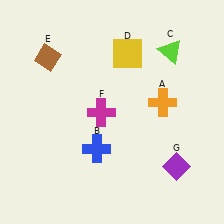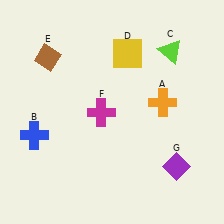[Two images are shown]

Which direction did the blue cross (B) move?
The blue cross (B) moved left.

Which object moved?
The blue cross (B) moved left.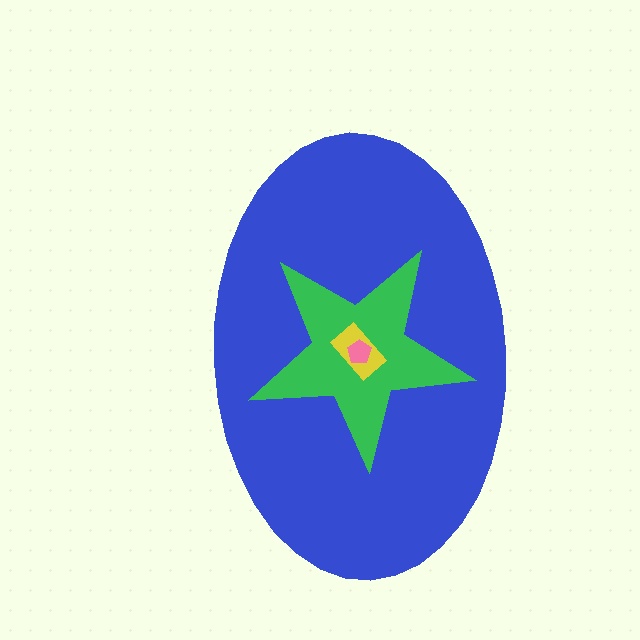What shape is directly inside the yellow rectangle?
The pink pentagon.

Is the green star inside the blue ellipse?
Yes.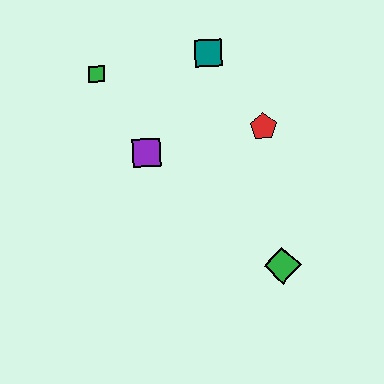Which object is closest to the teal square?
The red pentagon is closest to the teal square.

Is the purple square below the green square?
Yes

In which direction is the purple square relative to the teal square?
The purple square is below the teal square.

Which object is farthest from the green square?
The green diamond is farthest from the green square.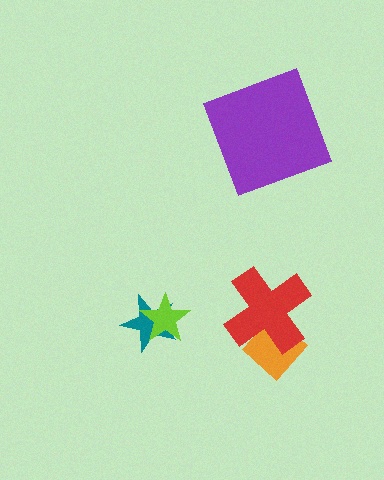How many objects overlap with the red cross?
1 object overlaps with the red cross.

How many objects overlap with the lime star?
1 object overlaps with the lime star.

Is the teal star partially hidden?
Yes, it is partially covered by another shape.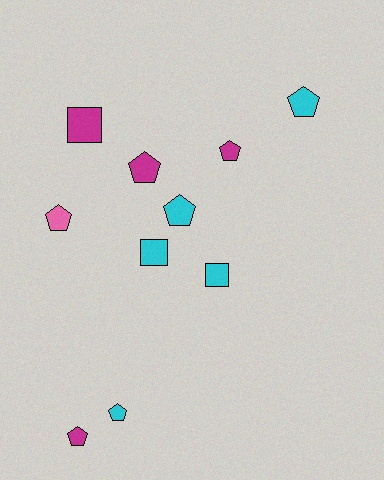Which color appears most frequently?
Cyan, with 5 objects.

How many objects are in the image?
There are 10 objects.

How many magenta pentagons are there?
There are 3 magenta pentagons.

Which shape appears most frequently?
Pentagon, with 7 objects.